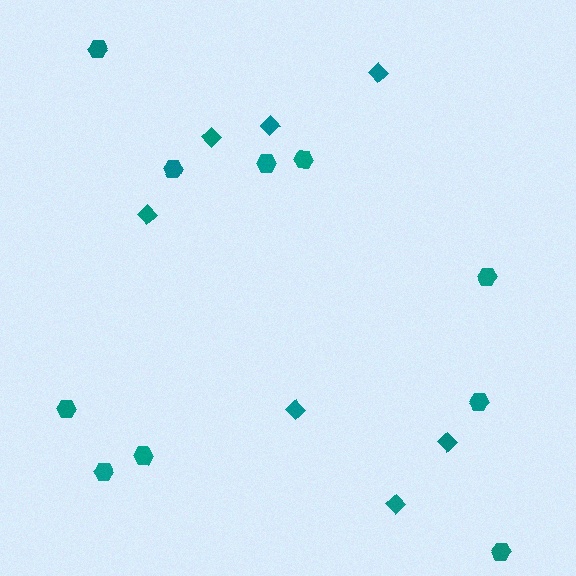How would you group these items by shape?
There are 2 groups: one group of diamonds (7) and one group of hexagons (10).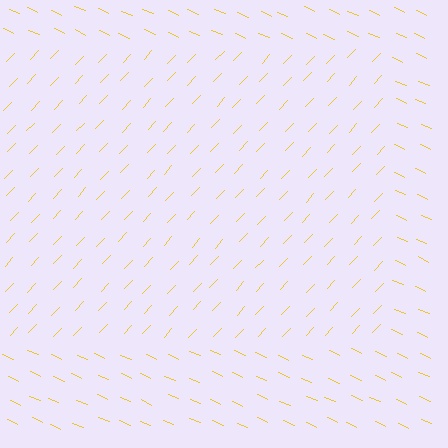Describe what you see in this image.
The image is filled with small yellow line segments. A rectangle region in the image has lines oriented differently from the surrounding lines, creating a visible texture boundary.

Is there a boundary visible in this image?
Yes, there is a texture boundary formed by a change in line orientation.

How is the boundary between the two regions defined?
The boundary is defined purely by a change in line orientation (approximately 71 degrees difference). All lines are the same color and thickness.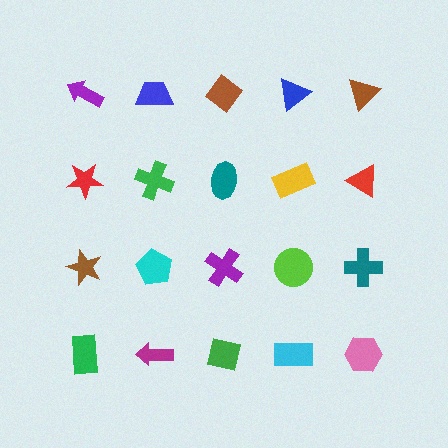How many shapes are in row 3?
5 shapes.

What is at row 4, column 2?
A magenta arrow.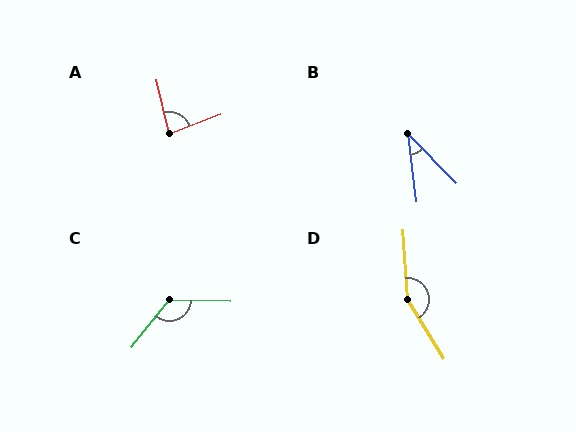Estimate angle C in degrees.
Approximately 126 degrees.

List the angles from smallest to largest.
B (37°), A (82°), C (126°), D (152°).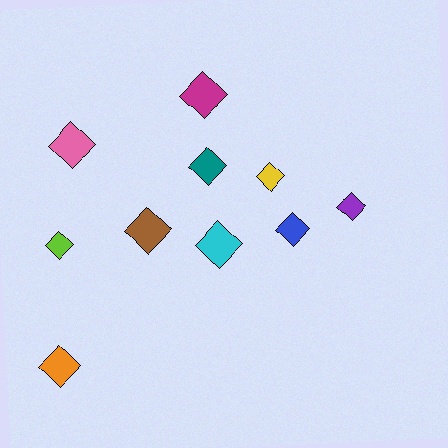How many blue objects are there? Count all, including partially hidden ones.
There is 1 blue object.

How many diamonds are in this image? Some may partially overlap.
There are 10 diamonds.